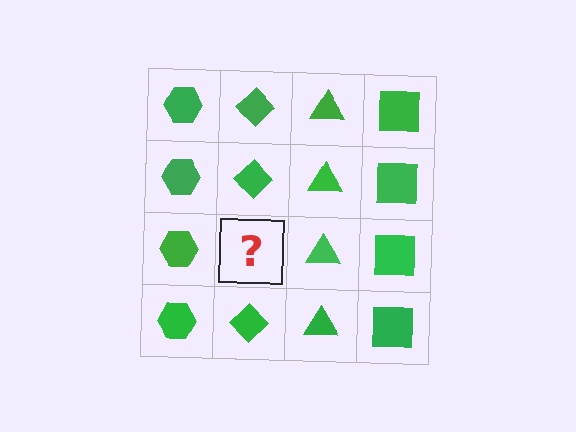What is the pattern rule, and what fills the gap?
The rule is that each column has a consistent shape. The gap should be filled with a green diamond.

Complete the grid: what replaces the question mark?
The question mark should be replaced with a green diamond.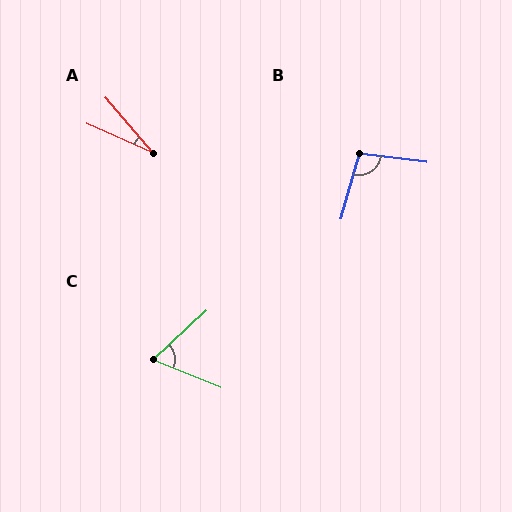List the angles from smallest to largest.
A (25°), C (65°), B (99°).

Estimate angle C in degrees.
Approximately 65 degrees.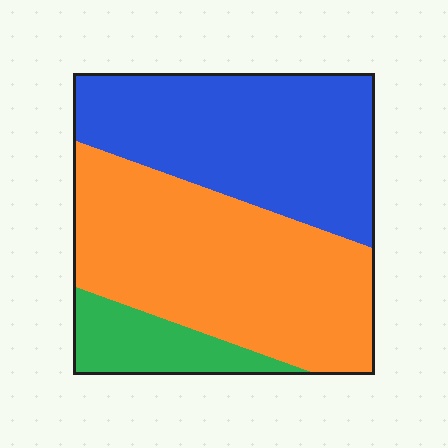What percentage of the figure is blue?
Blue covers roughly 40% of the figure.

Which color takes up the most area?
Orange, at roughly 50%.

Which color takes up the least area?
Green, at roughly 10%.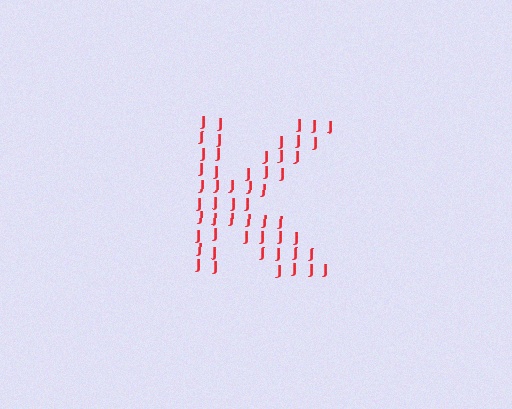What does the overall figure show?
The overall figure shows the letter K.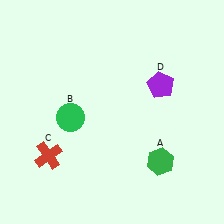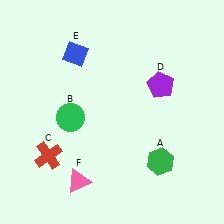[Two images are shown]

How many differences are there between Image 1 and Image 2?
There are 2 differences between the two images.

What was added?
A blue diamond (E), a pink triangle (F) were added in Image 2.